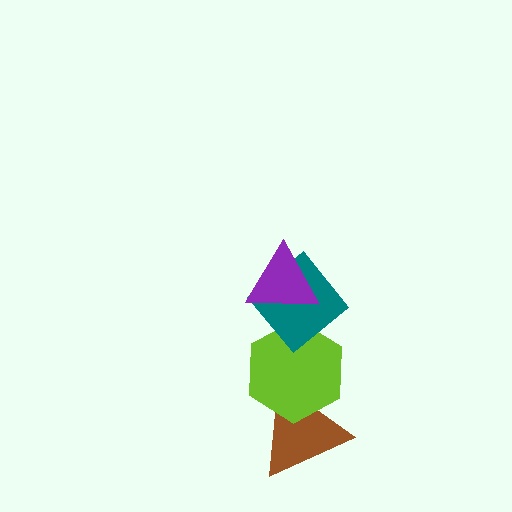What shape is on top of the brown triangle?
The lime hexagon is on top of the brown triangle.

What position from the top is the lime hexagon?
The lime hexagon is 3rd from the top.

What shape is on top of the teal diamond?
The purple triangle is on top of the teal diamond.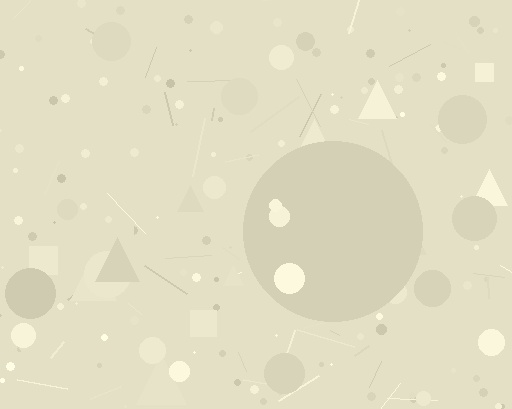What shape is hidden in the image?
A circle is hidden in the image.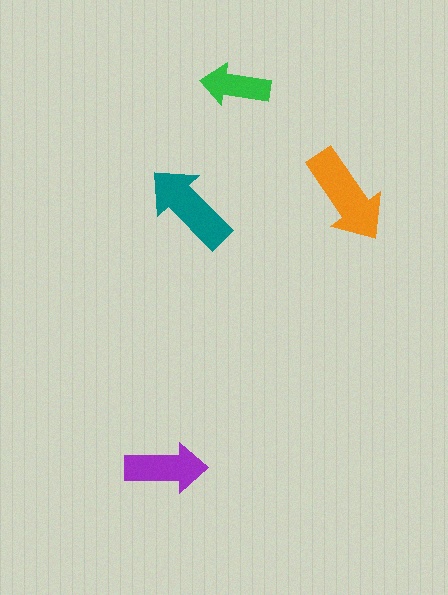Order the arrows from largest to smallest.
the orange one, the teal one, the purple one, the green one.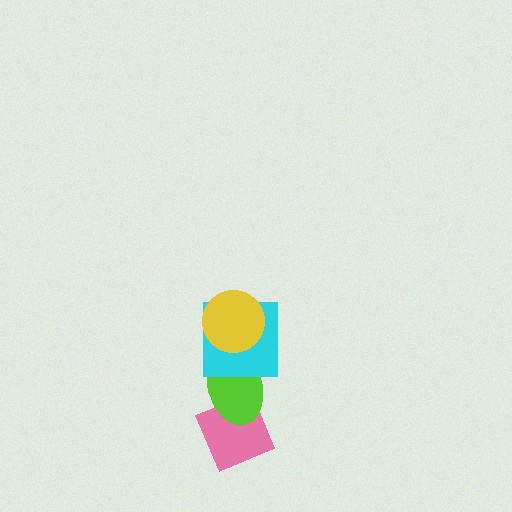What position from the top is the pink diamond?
The pink diamond is 4th from the top.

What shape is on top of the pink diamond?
The lime ellipse is on top of the pink diamond.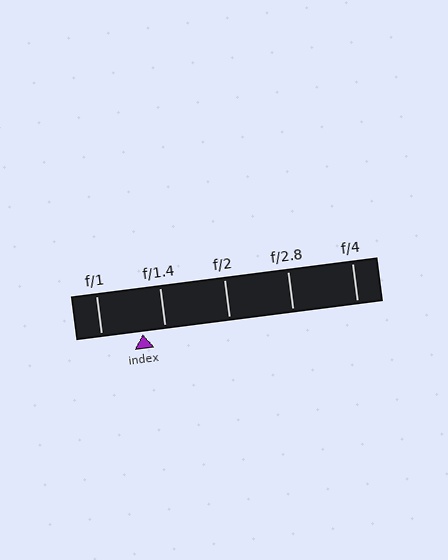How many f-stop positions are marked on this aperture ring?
There are 5 f-stop positions marked.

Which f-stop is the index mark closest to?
The index mark is closest to f/1.4.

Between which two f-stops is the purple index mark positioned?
The index mark is between f/1 and f/1.4.